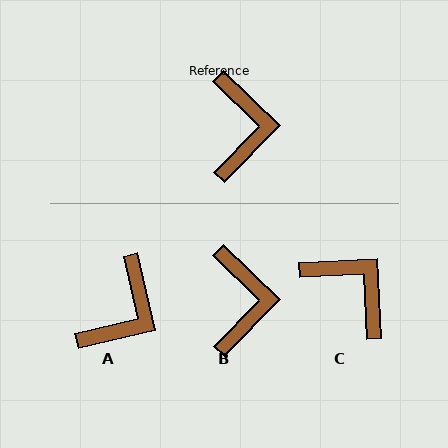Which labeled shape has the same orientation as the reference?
B.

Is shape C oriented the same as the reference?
No, it is off by about 47 degrees.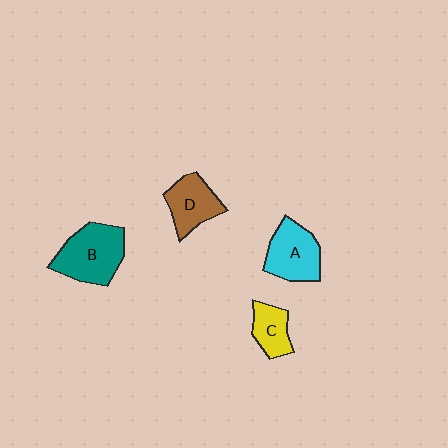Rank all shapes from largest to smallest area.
From largest to smallest: B (teal), A (cyan), D (brown), C (yellow).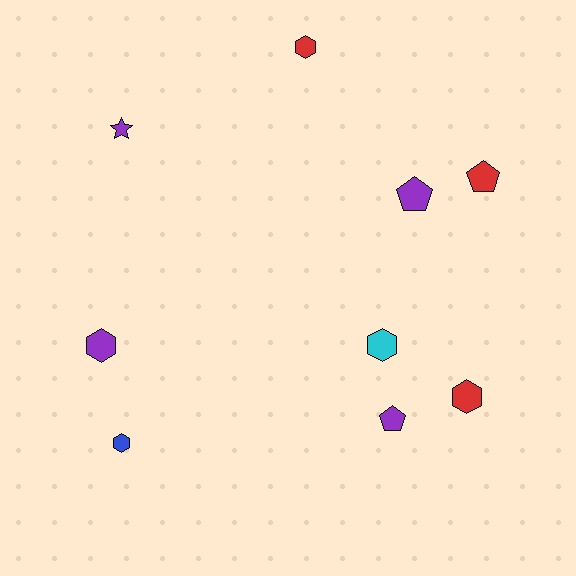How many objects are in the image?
There are 9 objects.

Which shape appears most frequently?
Hexagon, with 5 objects.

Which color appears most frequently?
Purple, with 4 objects.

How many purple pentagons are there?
There are 2 purple pentagons.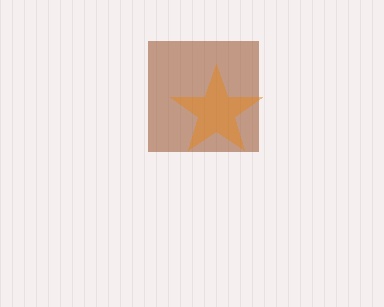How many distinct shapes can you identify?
There are 2 distinct shapes: a brown square, an orange star.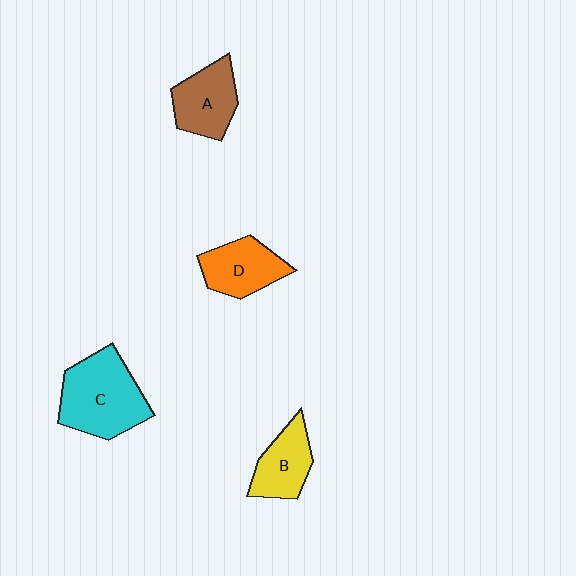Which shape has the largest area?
Shape C (cyan).